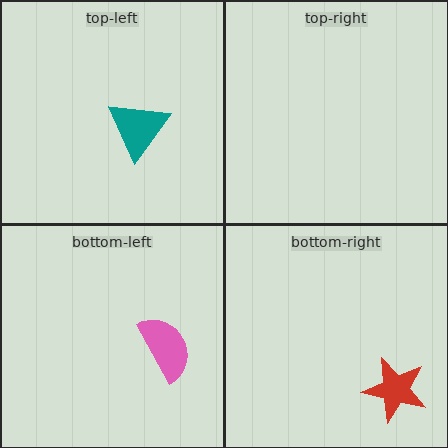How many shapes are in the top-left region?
1.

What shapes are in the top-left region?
The teal triangle.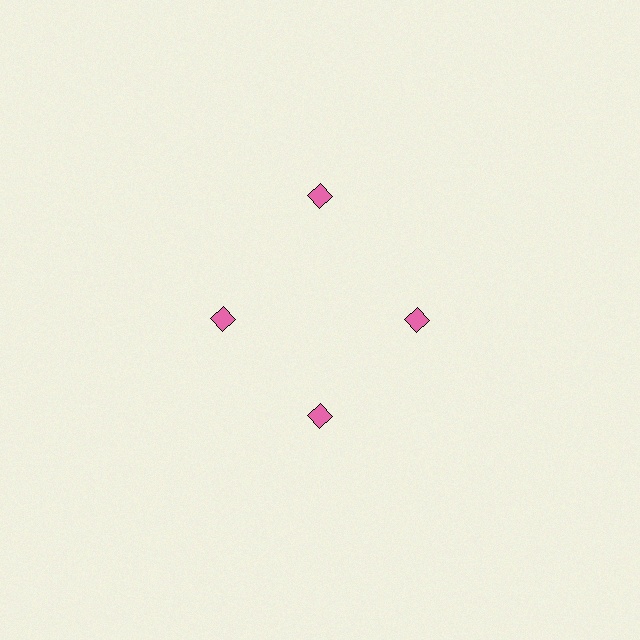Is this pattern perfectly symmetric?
No. The 4 pink diamonds are arranged in a ring, but one element near the 12 o'clock position is pushed outward from the center, breaking the 4-fold rotational symmetry.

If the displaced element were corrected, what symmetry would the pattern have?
It would have 4-fold rotational symmetry — the pattern would map onto itself every 90 degrees.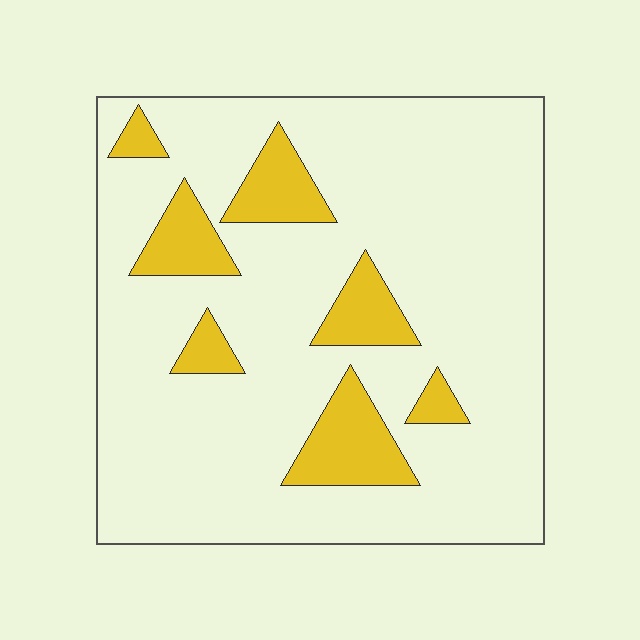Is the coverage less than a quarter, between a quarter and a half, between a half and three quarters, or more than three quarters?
Less than a quarter.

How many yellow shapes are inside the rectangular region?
7.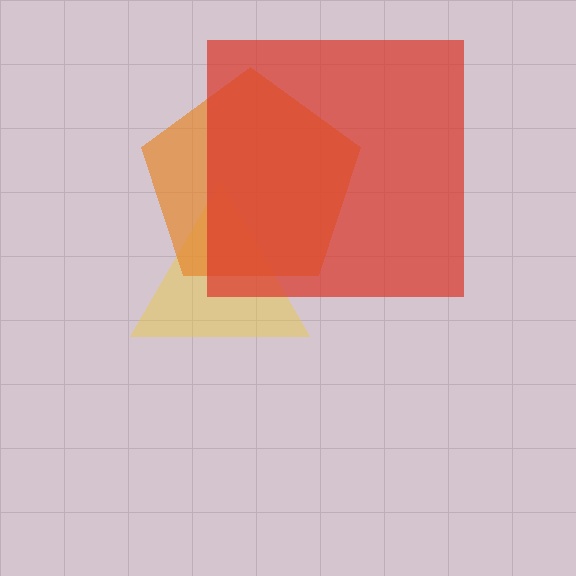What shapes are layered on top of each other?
The layered shapes are: a yellow triangle, an orange pentagon, a red square.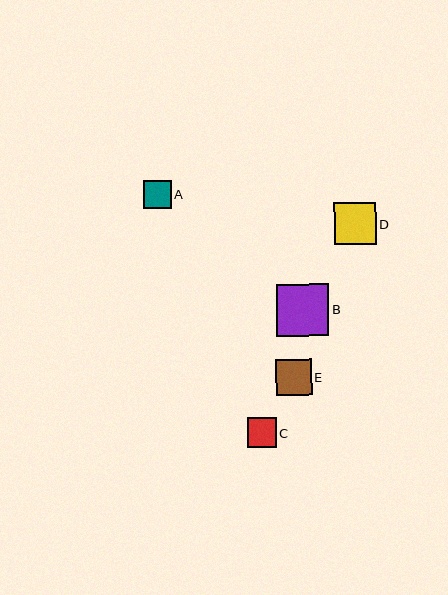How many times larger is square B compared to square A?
Square B is approximately 1.9 times the size of square A.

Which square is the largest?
Square B is the largest with a size of approximately 52 pixels.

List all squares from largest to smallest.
From largest to smallest: B, D, E, C, A.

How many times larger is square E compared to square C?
Square E is approximately 1.2 times the size of square C.